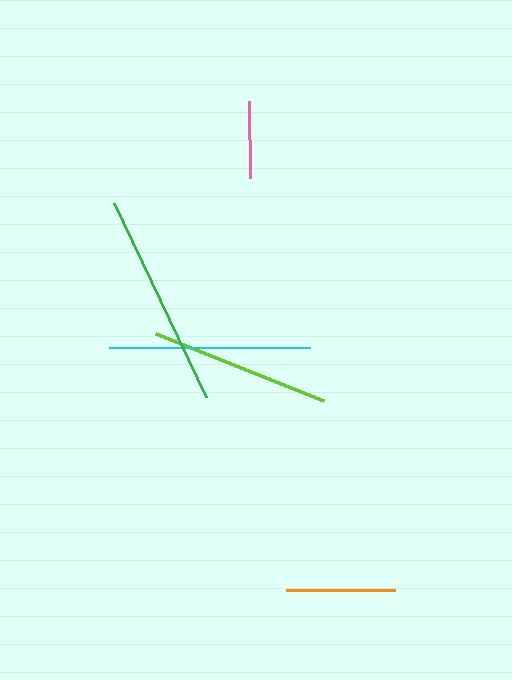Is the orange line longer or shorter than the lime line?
The lime line is longer than the orange line.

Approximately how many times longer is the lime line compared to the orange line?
The lime line is approximately 1.7 times the length of the orange line.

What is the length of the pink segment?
The pink segment is approximately 77 pixels long.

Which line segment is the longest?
The green line is the longest at approximately 214 pixels.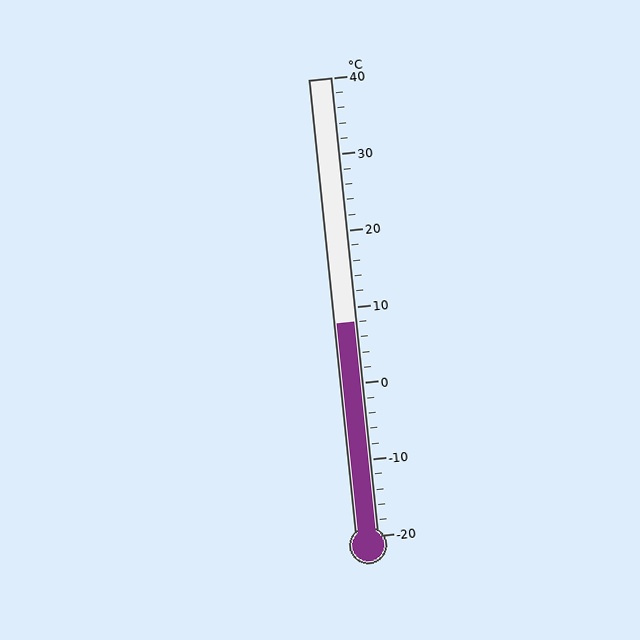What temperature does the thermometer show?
The thermometer shows approximately 8°C.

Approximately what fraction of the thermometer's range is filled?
The thermometer is filled to approximately 45% of its range.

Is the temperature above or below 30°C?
The temperature is below 30°C.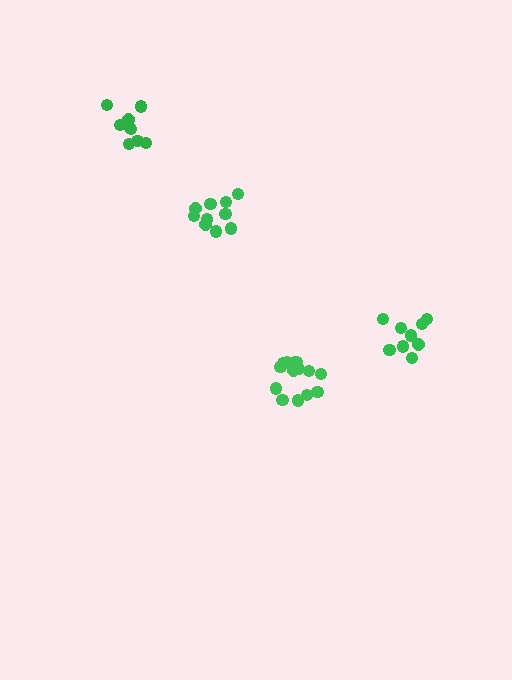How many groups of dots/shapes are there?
There are 4 groups.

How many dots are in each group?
Group 1: 10 dots, Group 2: 10 dots, Group 3: 15 dots, Group 4: 9 dots (44 total).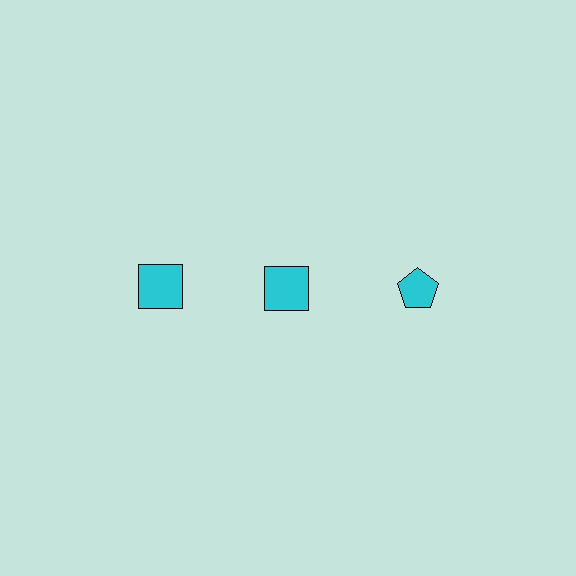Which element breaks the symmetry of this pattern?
The cyan pentagon in the top row, center column breaks the symmetry. All other shapes are cyan squares.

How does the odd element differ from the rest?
It has a different shape: pentagon instead of square.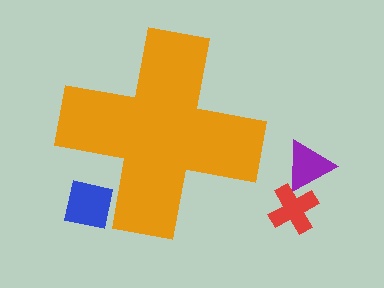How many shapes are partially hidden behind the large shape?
1 shape is partially hidden.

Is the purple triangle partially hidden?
No, the purple triangle is fully visible.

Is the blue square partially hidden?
Yes, the blue square is partially hidden behind the orange cross.